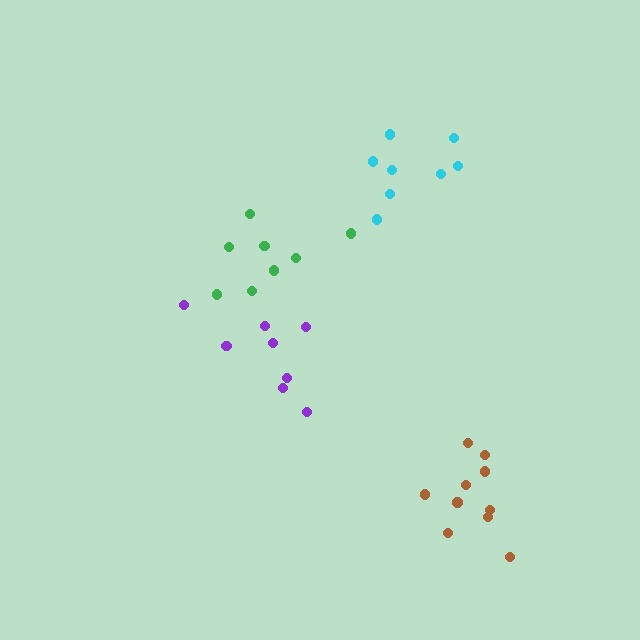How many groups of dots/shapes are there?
There are 4 groups.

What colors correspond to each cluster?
The clusters are colored: green, cyan, brown, purple.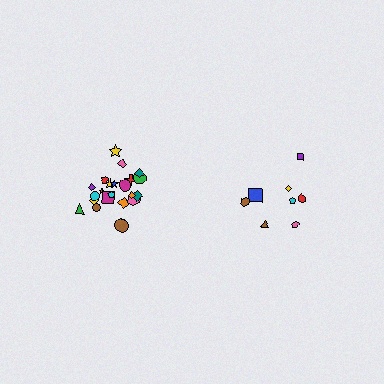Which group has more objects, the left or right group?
The left group.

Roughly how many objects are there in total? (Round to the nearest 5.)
Roughly 30 objects in total.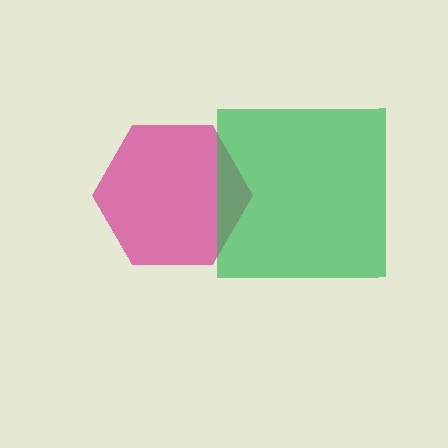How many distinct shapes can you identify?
There are 2 distinct shapes: a magenta hexagon, a green square.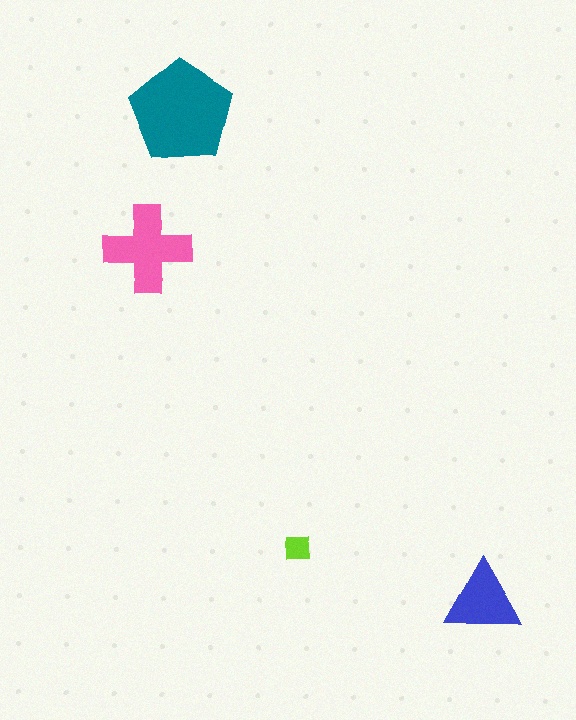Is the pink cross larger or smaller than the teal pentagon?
Smaller.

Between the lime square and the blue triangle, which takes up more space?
The blue triangle.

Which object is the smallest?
The lime square.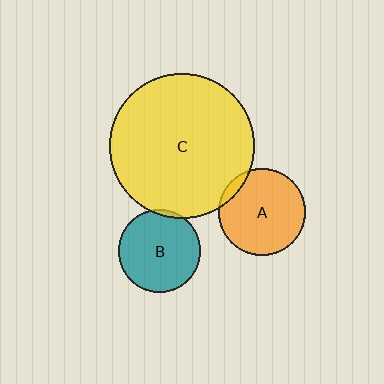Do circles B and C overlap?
Yes.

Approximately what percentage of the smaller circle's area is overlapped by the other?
Approximately 5%.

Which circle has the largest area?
Circle C (yellow).